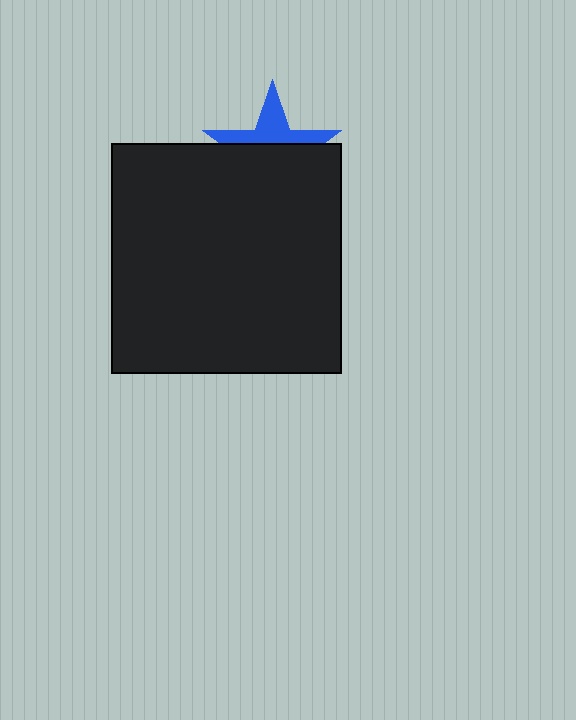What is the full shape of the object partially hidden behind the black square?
The partially hidden object is a blue star.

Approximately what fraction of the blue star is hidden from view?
Roughly 59% of the blue star is hidden behind the black square.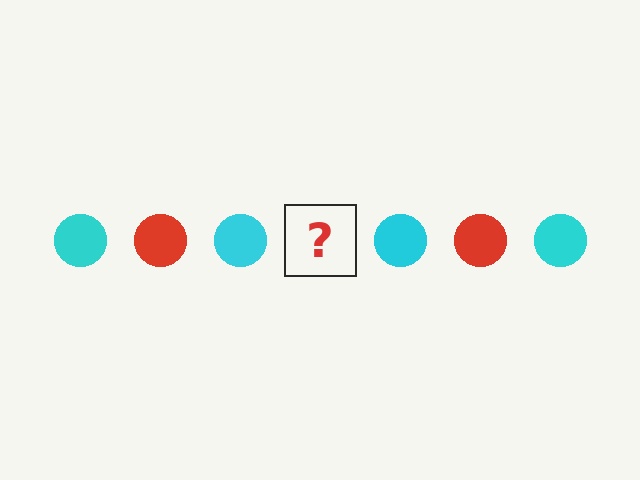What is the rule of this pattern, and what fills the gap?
The rule is that the pattern cycles through cyan, red circles. The gap should be filled with a red circle.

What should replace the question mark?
The question mark should be replaced with a red circle.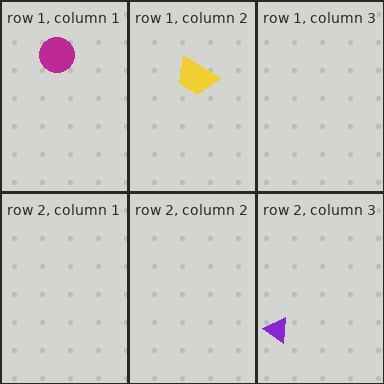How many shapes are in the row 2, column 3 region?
1.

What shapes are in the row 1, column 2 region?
The yellow trapezoid.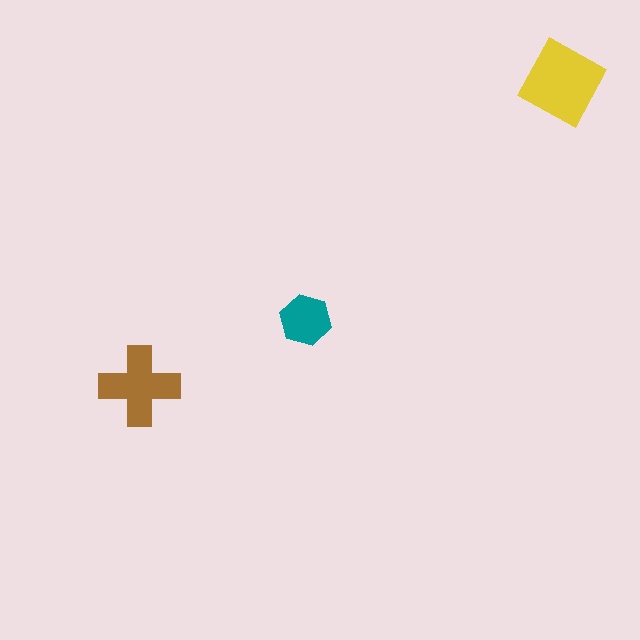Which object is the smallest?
The teal hexagon.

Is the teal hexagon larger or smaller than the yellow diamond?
Smaller.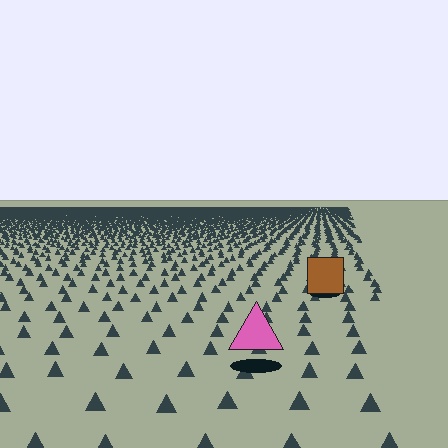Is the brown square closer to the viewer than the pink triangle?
No. The pink triangle is closer — you can tell from the texture gradient: the ground texture is coarser near it.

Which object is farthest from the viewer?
The brown square is farthest from the viewer. It appears smaller and the ground texture around it is denser.